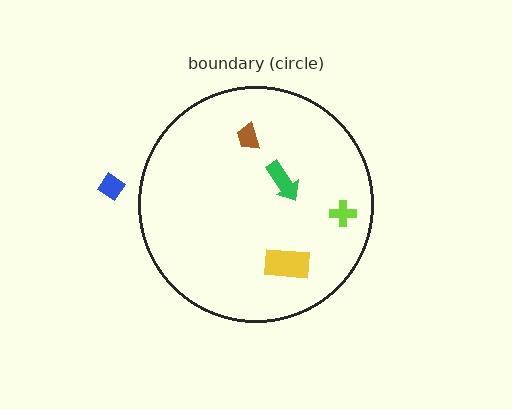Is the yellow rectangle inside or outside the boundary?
Inside.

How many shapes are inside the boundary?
4 inside, 1 outside.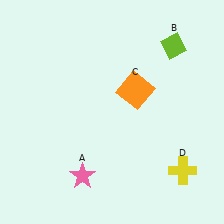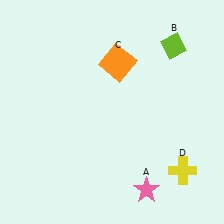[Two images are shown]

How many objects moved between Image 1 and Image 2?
2 objects moved between the two images.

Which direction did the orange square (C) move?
The orange square (C) moved up.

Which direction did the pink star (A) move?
The pink star (A) moved right.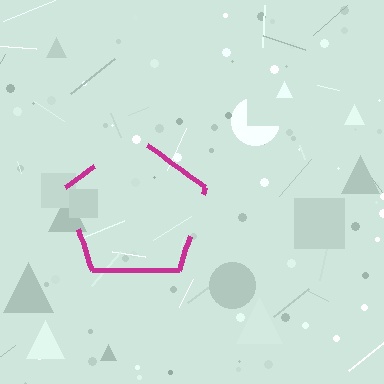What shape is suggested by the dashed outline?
The dashed outline suggests a pentagon.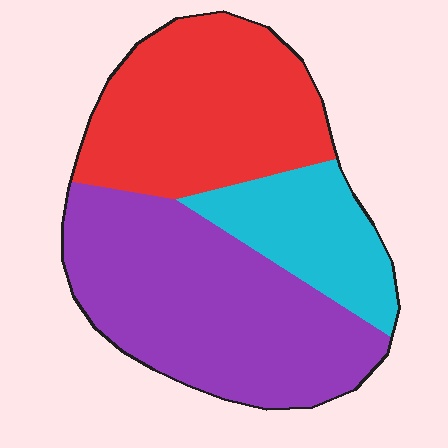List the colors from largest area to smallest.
From largest to smallest: purple, red, cyan.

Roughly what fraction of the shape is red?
Red covers 36% of the shape.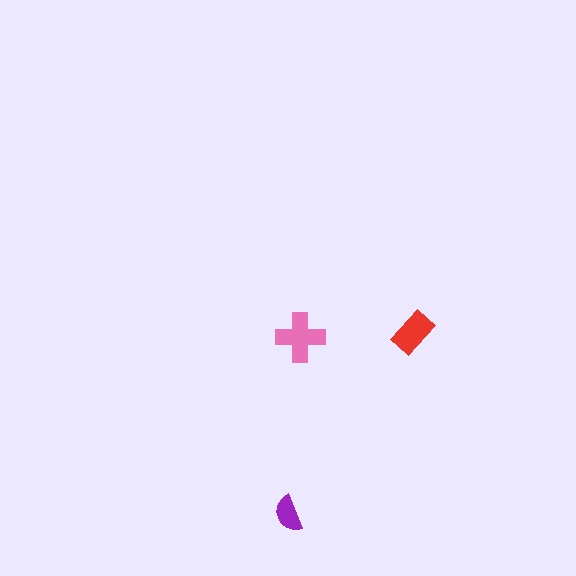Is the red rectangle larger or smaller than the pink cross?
Smaller.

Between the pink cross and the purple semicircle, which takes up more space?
The pink cross.